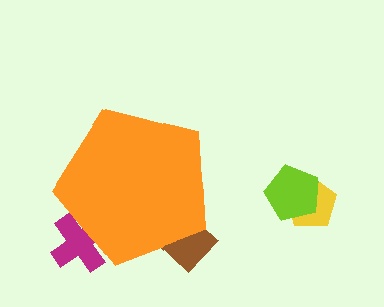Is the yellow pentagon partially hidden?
No, the yellow pentagon is fully visible.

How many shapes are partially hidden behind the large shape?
2 shapes are partially hidden.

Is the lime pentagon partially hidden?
No, the lime pentagon is fully visible.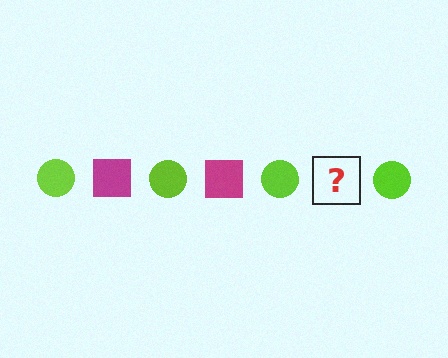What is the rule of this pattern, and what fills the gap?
The rule is that the pattern alternates between lime circle and magenta square. The gap should be filled with a magenta square.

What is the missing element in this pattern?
The missing element is a magenta square.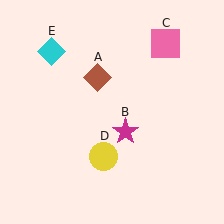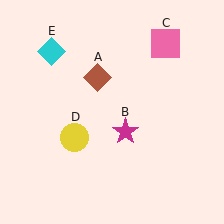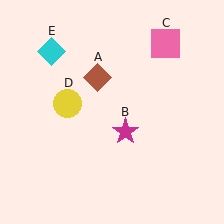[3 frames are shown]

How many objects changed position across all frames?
1 object changed position: yellow circle (object D).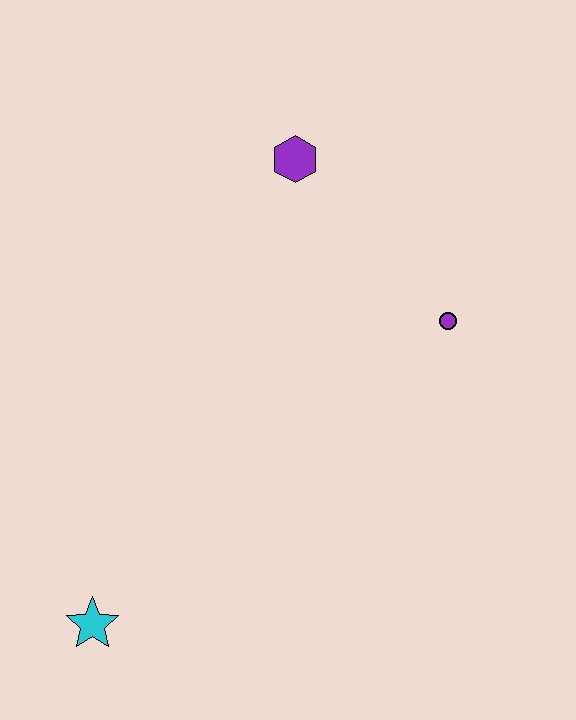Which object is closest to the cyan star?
The purple circle is closest to the cyan star.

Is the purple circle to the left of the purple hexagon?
No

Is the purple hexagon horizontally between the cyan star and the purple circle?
Yes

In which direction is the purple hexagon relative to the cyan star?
The purple hexagon is above the cyan star.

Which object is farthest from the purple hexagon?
The cyan star is farthest from the purple hexagon.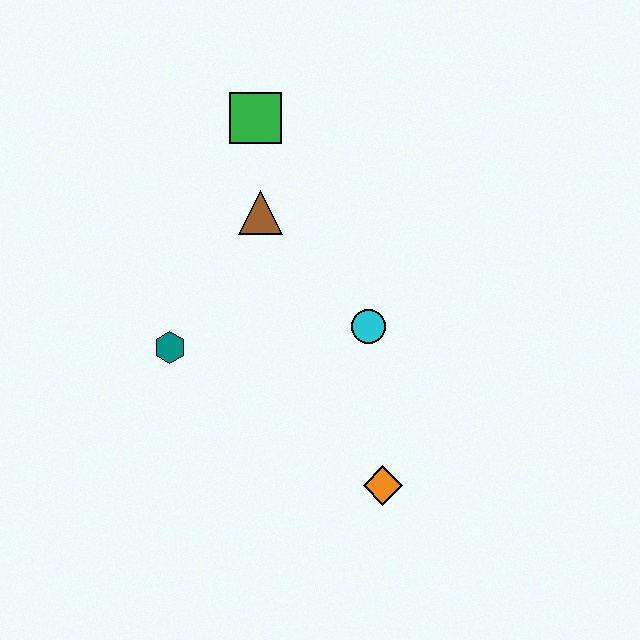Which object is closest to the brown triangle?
The green square is closest to the brown triangle.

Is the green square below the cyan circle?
No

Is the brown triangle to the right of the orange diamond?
No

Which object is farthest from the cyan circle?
The green square is farthest from the cyan circle.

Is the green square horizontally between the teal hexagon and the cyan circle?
Yes